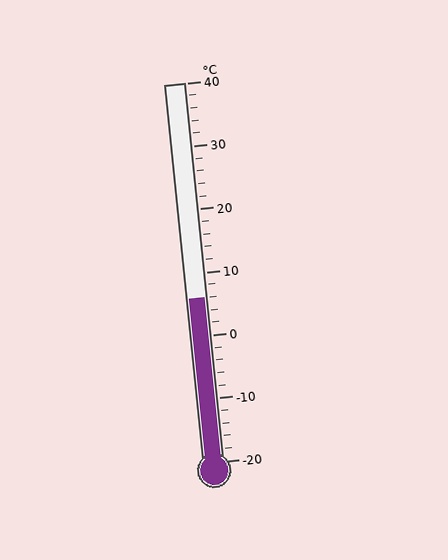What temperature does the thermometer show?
The thermometer shows approximately 6°C.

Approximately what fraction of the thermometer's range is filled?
The thermometer is filled to approximately 45% of its range.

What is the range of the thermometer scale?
The thermometer scale ranges from -20°C to 40°C.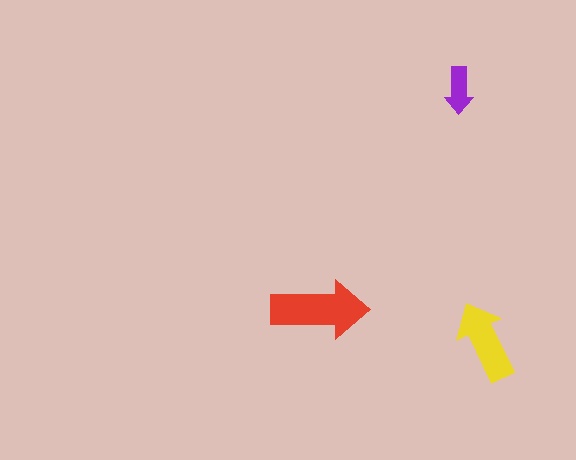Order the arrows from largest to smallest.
the red one, the yellow one, the purple one.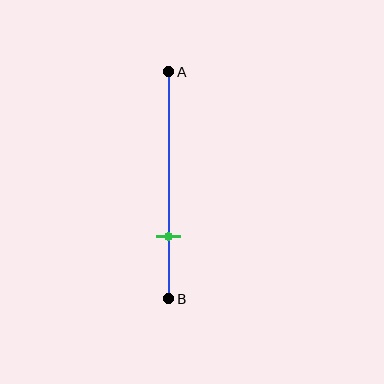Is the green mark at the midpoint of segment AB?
No, the mark is at about 75% from A, not at the 50% midpoint.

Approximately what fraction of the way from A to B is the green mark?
The green mark is approximately 75% of the way from A to B.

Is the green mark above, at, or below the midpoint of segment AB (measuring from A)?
The green mark is below the midpoint of segment AB.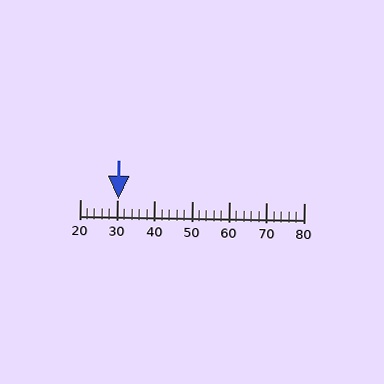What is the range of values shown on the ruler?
The ruler shows values from 20 to 80.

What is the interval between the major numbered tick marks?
The major tick marks are spaced 10 units apart.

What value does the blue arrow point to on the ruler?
The blue arrow points to approximately 30.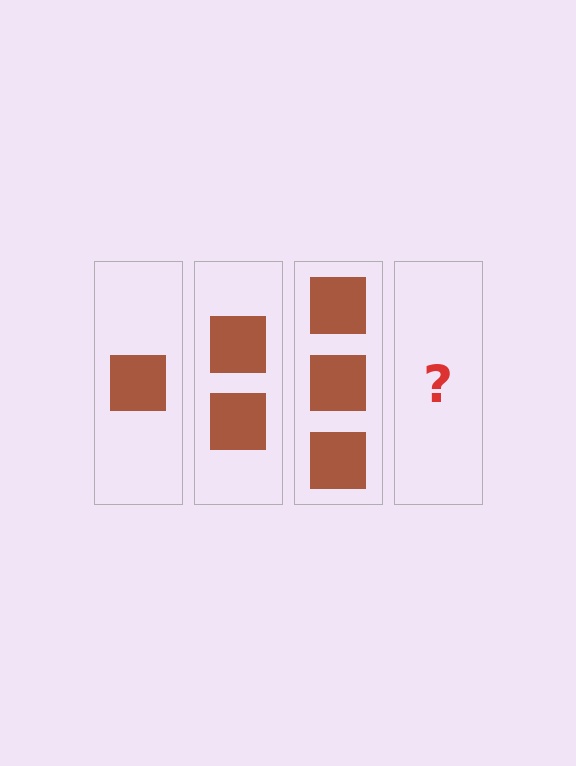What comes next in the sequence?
The next element should be 4 squares.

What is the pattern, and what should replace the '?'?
The pattern is that each step adds one more square. The '?' should be 4 squares.